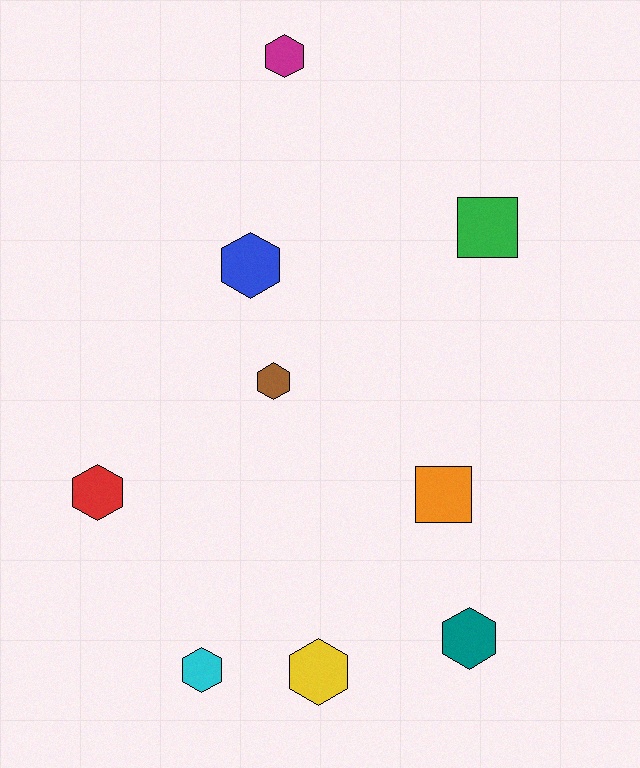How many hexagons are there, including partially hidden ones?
There are 7 hexagons.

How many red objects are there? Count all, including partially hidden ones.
There is 1 red object.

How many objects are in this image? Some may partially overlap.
There are 9 objects.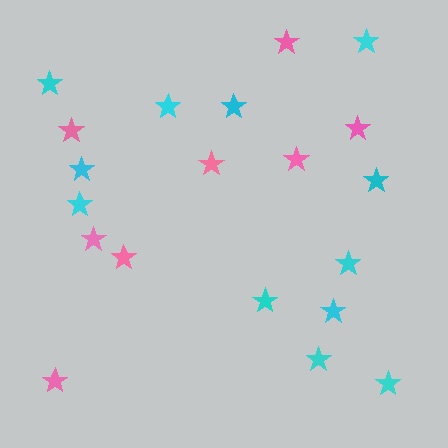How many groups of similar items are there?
There are 2 groups: one group of pink stars (8) and one group of cyan stars (12).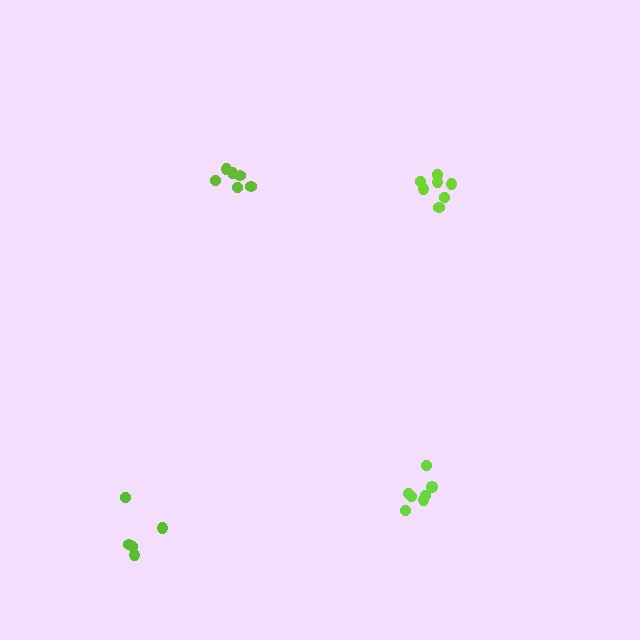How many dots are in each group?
Group 1: 6 dots, Group 2: 7 dots, Group 3: 5 dots, Group 4: 7 dots (25 total).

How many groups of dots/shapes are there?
There are 4 groups.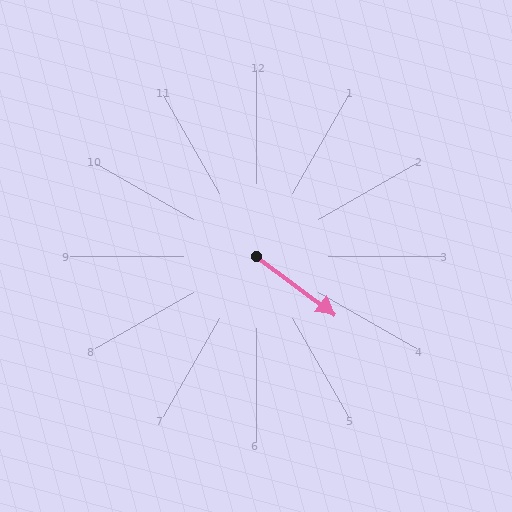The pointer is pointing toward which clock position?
Roughly 4 o'clock.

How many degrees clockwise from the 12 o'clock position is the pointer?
Approximately 127 degrees.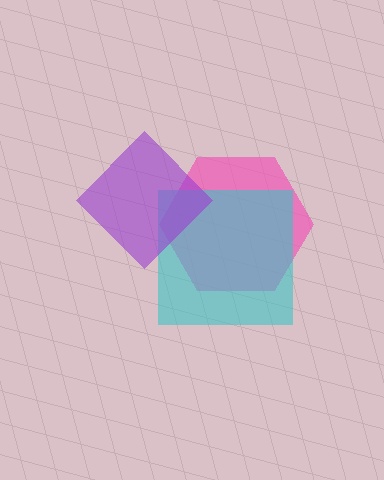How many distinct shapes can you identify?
There are 3 distinct shapes: a pink hexagon, a cyan square, a purple diamond.